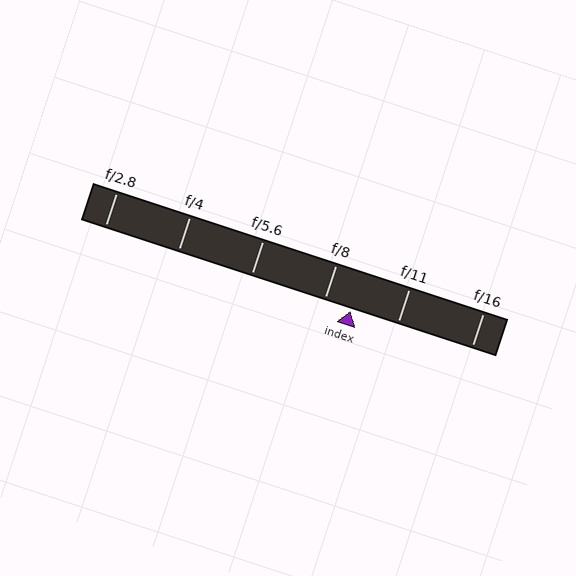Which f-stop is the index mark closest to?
The index mark is closest to f/8.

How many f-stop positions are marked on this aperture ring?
There are 6 f-stop positions marked.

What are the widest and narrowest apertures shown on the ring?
The widest aperture shown is f/2.8 and the narrowest is f/16.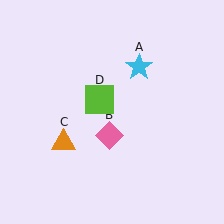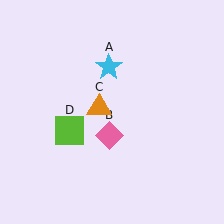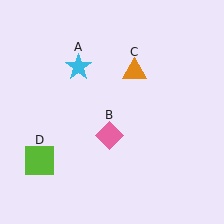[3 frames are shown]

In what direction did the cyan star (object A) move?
The cyan star (object A) moved left.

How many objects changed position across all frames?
3 objects changed position: cyan star (object A), orange triangle (object C), lime square (object D).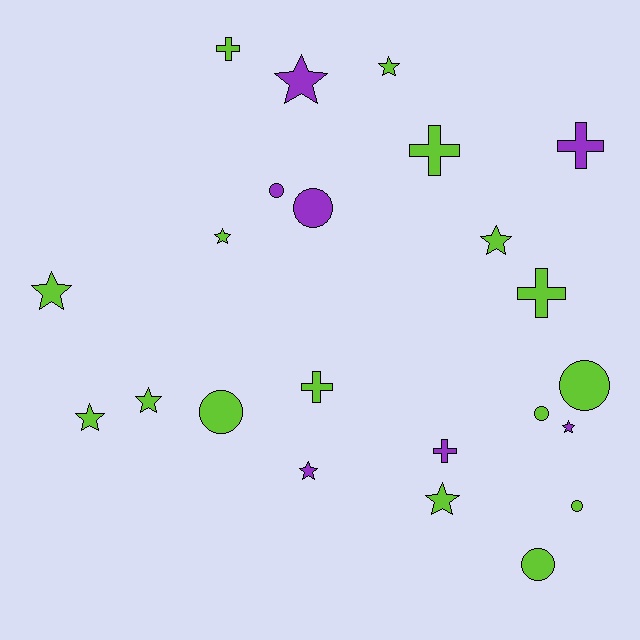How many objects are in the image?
There are 23 objects.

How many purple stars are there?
There are 3 purple stars.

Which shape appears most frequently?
Star, with 10 objects.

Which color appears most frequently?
Lime, with 16 objects.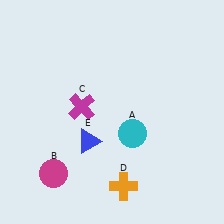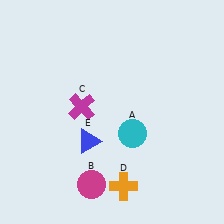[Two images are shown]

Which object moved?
The magenta circle (B) moved right.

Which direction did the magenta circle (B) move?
The magenta circle (B) moved right.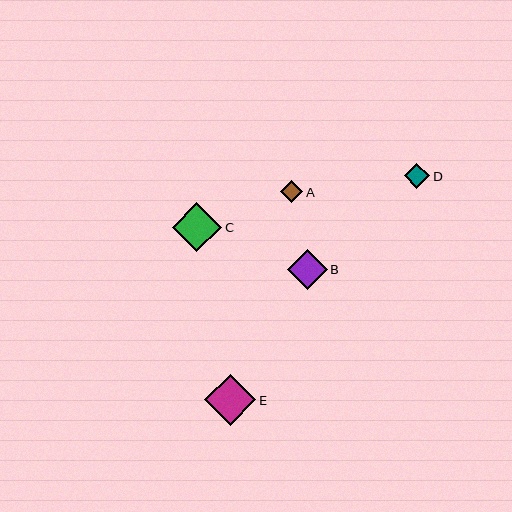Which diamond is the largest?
Diamond E is the largest with a size of approximately 51 pixels.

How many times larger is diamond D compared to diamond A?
Diamond D is approximately 1.1 times the size of diamond A.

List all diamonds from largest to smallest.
From largest to smallest: E, C, B, D, A.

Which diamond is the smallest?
Diamond A is the smallest with a size of approximately 22 pixels.